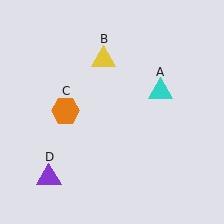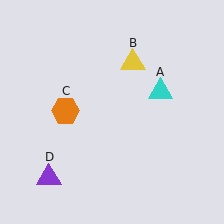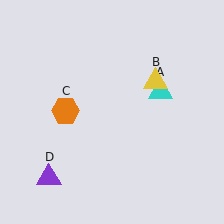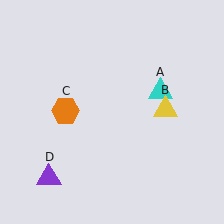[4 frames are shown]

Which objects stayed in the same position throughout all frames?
Cyan triangle (object A) and orange hexagon (object C) and purple triangle (object D) remained stationary.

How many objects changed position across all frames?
1 object changed position: yellow triangle (object B).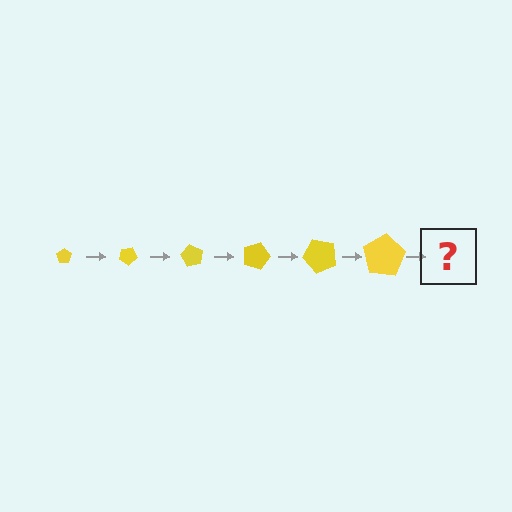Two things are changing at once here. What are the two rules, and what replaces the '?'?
The two rules are that the pentagon grows larger each step and it rotates 30 degrees each step. The '?' should be a pentagon, larger than the previous one and rotated 180 degrees from the start.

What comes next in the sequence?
The next element should be a pentagon, larger than the previous one and rotated 180 degrees from the start.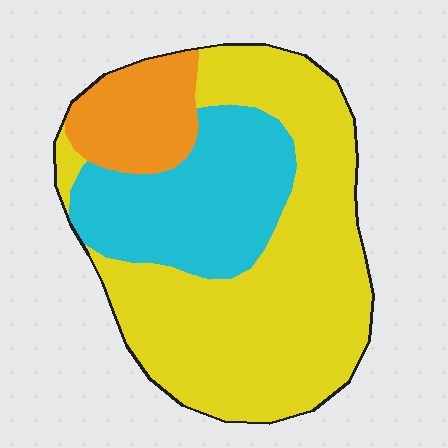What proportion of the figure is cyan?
Cyan takes up about one quarter (1/4) of the figure.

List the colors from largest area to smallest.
From largest to smallest: yellow, cyan, orange.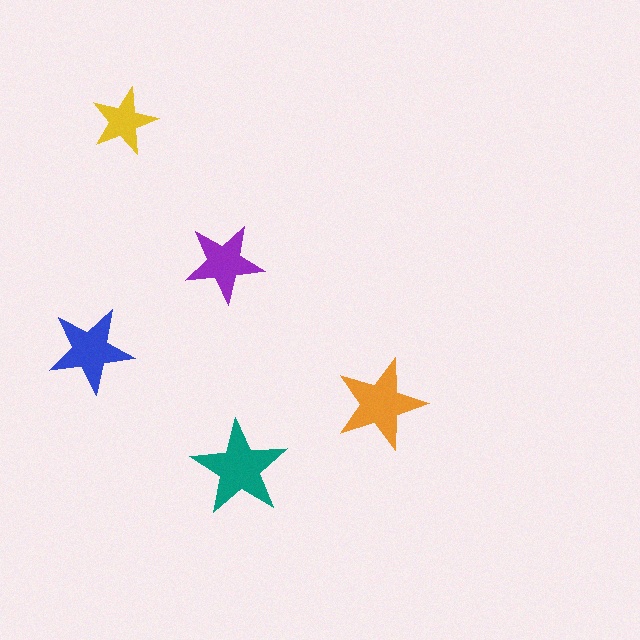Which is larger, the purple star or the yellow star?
The purple one.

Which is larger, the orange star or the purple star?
The orange one.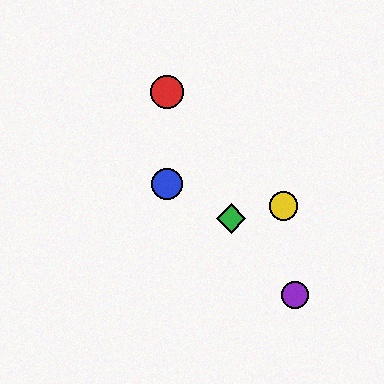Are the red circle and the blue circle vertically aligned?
Yes, both are at x≈167.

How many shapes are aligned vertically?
2 shapes (the red circle, the blue circle) are aligned vertically.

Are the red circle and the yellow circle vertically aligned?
No, the red circle is at x≈167 and the yellow circle is at x≈284.